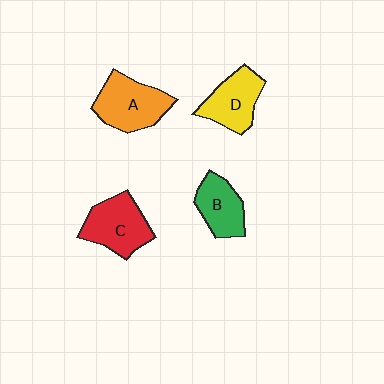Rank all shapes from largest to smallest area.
From largest to smallest: A (orange), C (red), D (yellow), B (green).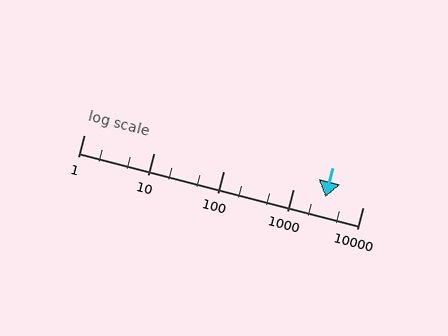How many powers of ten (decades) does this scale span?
The scale spans 4 decades, from 1 to 10000.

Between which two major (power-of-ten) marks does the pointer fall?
The pointer is between 1000 and 10000.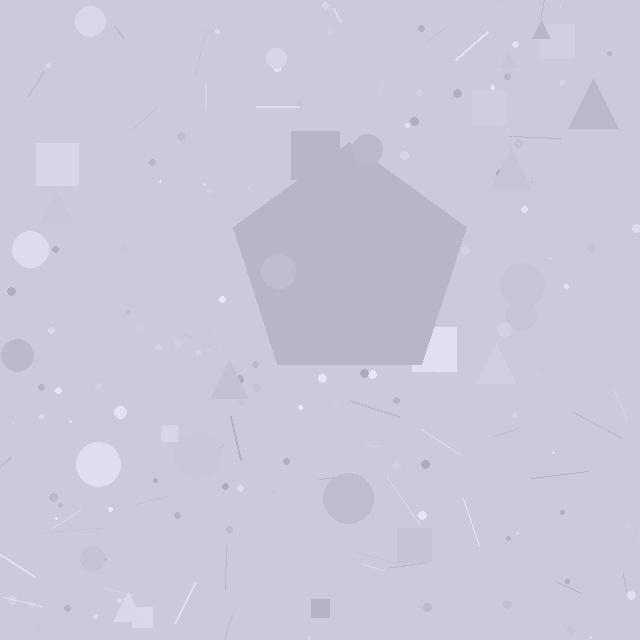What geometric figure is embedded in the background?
A pentagon is embedded in the background.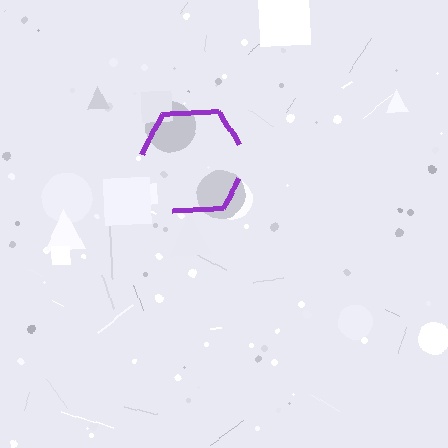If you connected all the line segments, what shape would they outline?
They would outline a hexagon.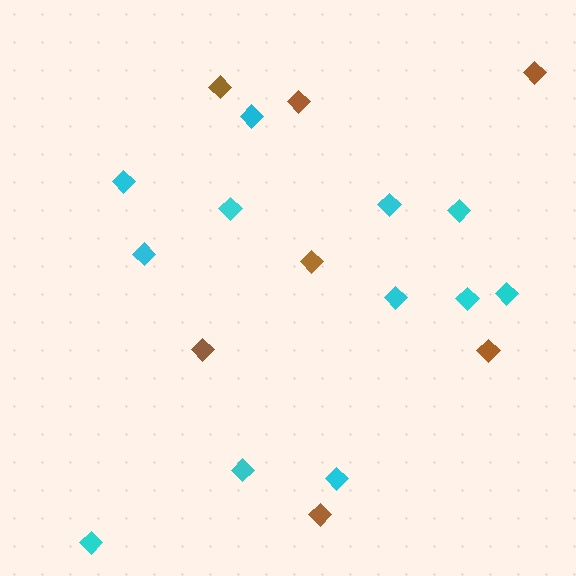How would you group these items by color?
There are 2 groups: one group of brown diamonds (7) and one group of cyan diamonds (12).